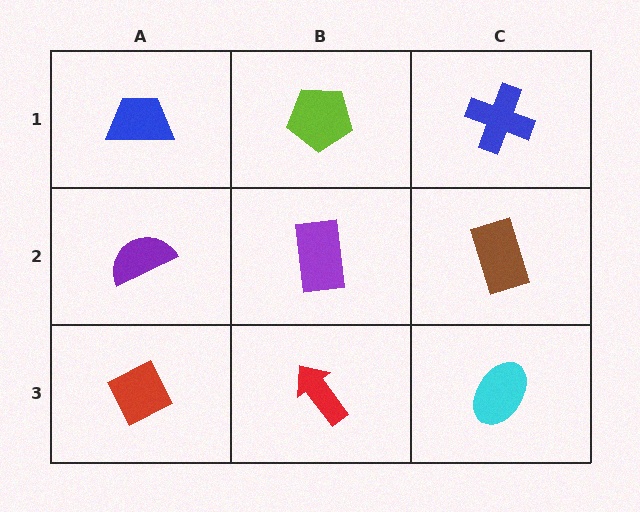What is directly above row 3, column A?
A purple semicircle.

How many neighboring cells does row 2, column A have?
3.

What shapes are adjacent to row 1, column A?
A purple semicircle (row 2, column A), a lime pentagon (row 1, column B).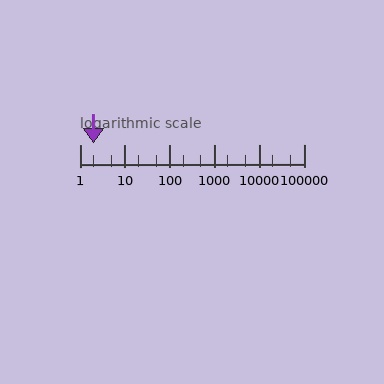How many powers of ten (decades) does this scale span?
The scale spans 5 decades, from 1 to 100000.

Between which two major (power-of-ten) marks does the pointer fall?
The pointer is between 1 and 10.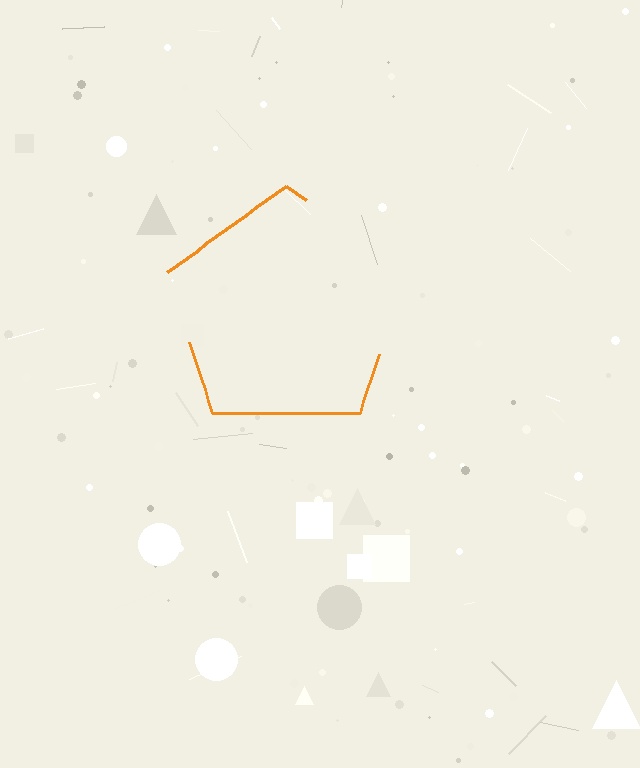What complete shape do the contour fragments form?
The contour fragments form a pentagon.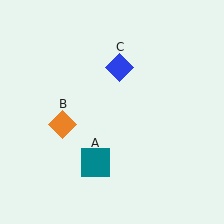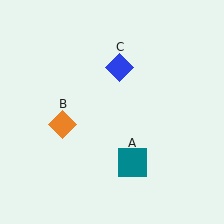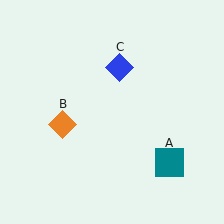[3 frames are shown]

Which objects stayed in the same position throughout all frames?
Orange diamond (object B) and blue diamond (object C) remained stationary.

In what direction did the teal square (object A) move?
The teal square (object A) moved right.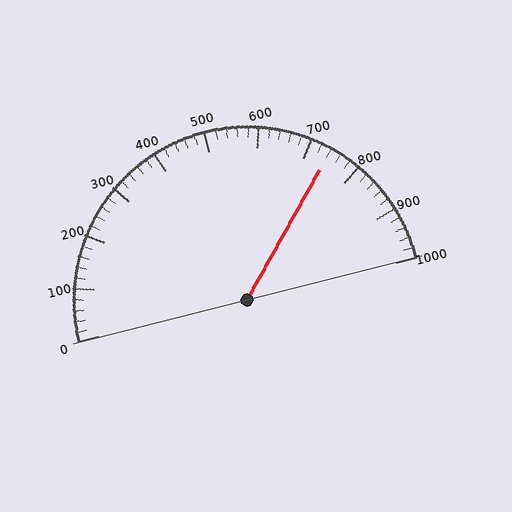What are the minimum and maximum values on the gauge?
The gauge ranges from 0 to 1000.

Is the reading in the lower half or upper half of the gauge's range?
The reading is in the upper half of the range (0 to 1000).